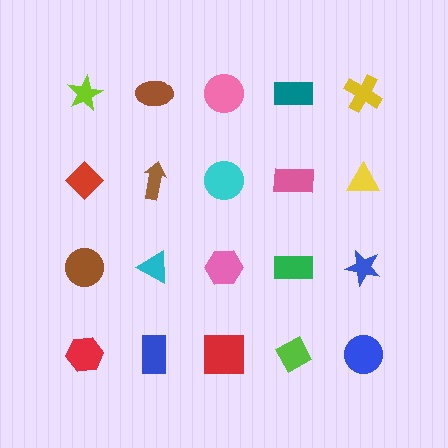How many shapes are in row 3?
5 shapes.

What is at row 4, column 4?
A lime diamond.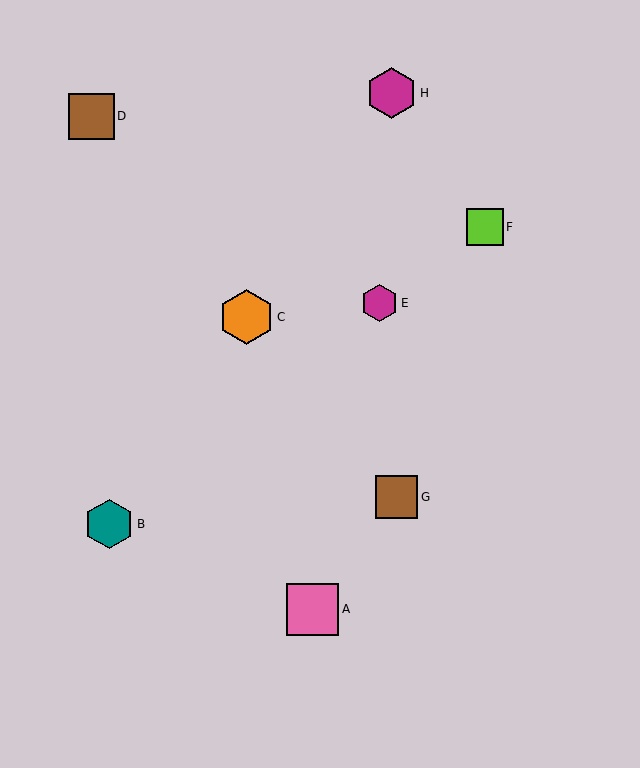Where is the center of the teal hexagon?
The center of the teal hexagon is at (109, 524).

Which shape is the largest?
The orange hexagon (labeled C) is the largest.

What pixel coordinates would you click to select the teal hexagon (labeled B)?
Click at (109, 524) to select the teal hexagon B.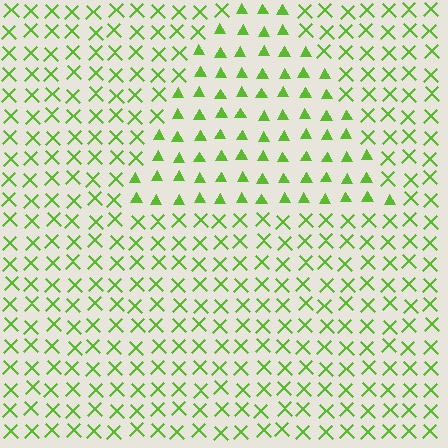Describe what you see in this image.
The image is filled with small lime elements arranged in a uniform grid. A triangle-shaped region contains triangles, while the surrounding area contains X marks. The boundary is defined purely by the change in element shape.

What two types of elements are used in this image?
The image uses triangles inside the triangle region and X marks outside it.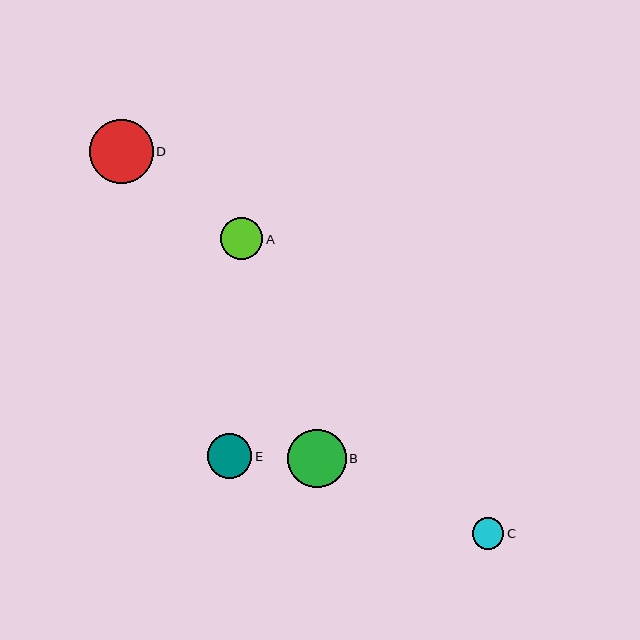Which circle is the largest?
Circle D is the largest with a size of approximately 64 pixels.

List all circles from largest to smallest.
From largest to smallest: D, B, E, A, C.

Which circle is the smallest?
Circle C is the smallest with a size of approximately 31 pixels.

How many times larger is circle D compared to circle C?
Circle D is approximately 2.0 times the size of circle C.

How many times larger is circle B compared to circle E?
Circle B is approximately 1.3 times the size of circle E.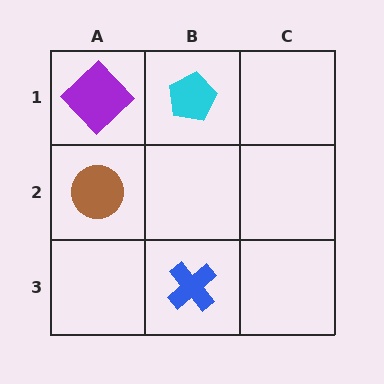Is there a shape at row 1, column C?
No, that cell is empty.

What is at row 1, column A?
A purple diamond.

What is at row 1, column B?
A cyan pentagon.